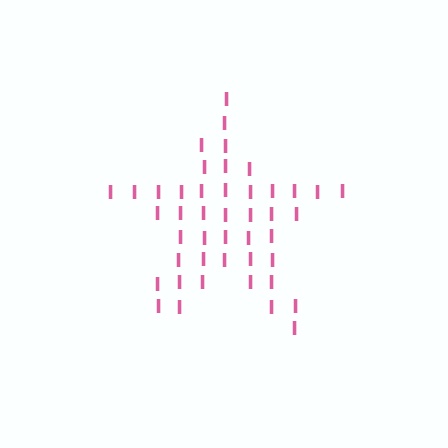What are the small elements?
The small elements are letter I's.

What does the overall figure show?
The overall figure shows a star.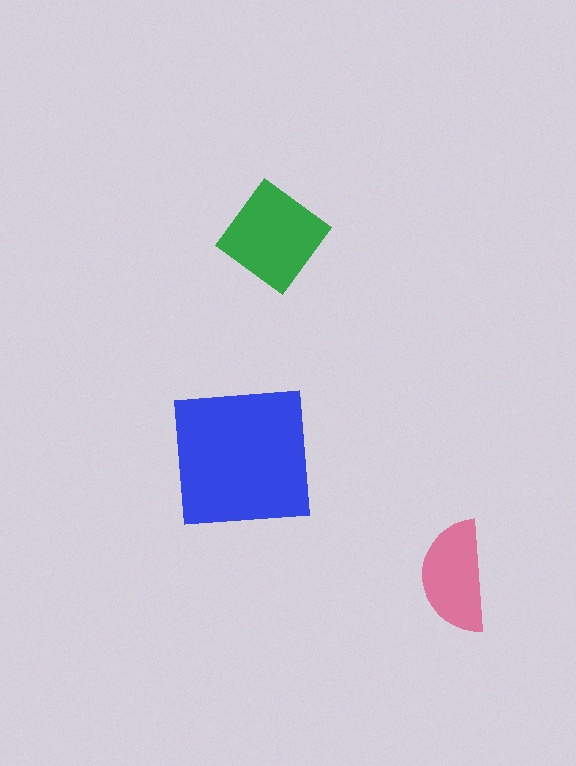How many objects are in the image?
There are 3 objects in the image.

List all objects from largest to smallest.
The blue square, the green diamond, the pink semicircle.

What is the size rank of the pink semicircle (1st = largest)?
3rd.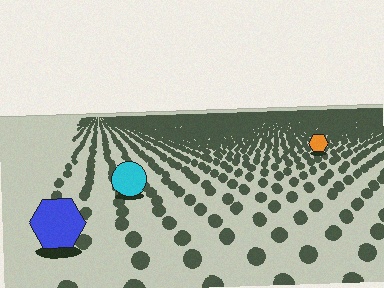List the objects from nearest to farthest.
From nearest to farthest: the blue hexagon, the cyan circle, the orange hexagon.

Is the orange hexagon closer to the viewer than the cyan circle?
No. The cyan circle is closer — you can tell from the texture gradient: the ground texture is coarser near it.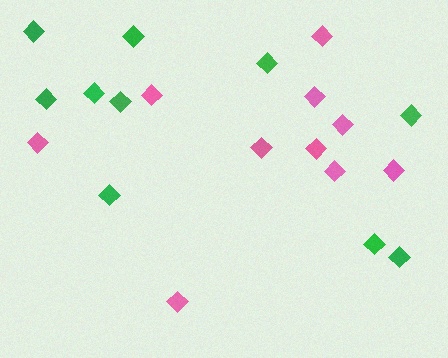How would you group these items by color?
There are 2 groups: one group of pink diamonds (10) and one group of green diamonds (10).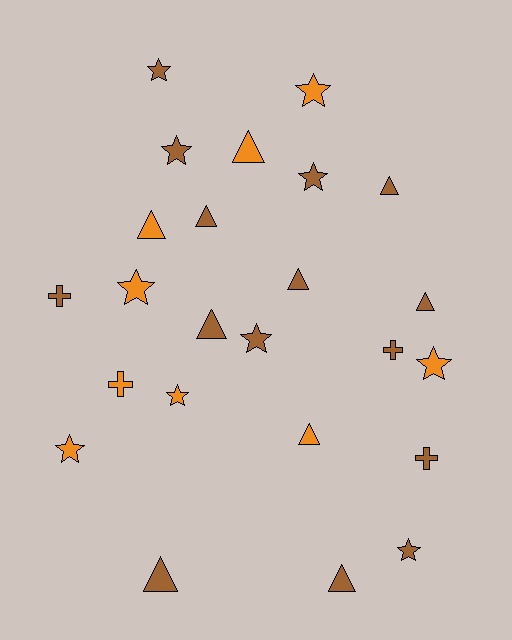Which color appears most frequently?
Brown, with 15 objects.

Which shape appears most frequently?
Star, with 10 objects.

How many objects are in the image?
There are 24 objects.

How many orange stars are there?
There are 5 orange stars.